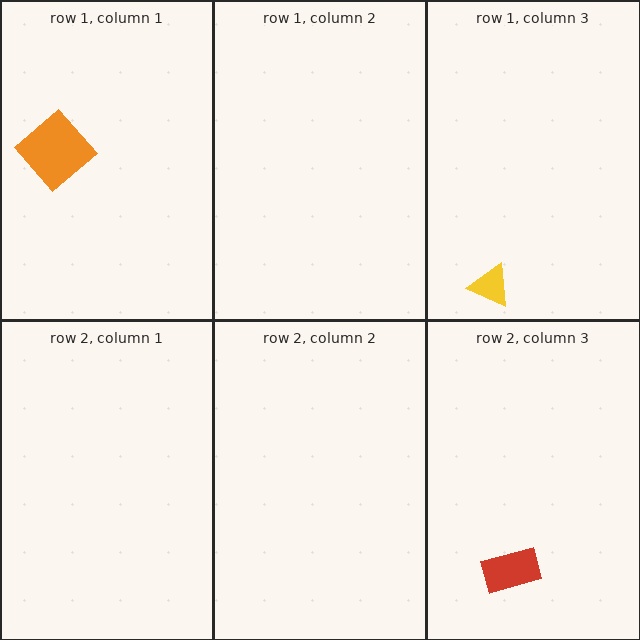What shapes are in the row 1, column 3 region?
The yellow triangle.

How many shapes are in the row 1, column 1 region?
1.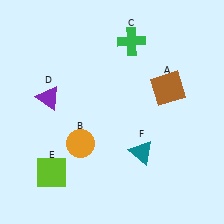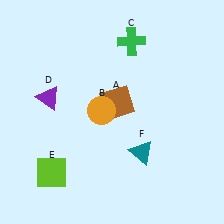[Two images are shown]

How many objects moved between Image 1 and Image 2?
2 objects moved between the two images.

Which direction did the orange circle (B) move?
The orange circle (B) moved up.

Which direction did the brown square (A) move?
The brown square (A) moved left.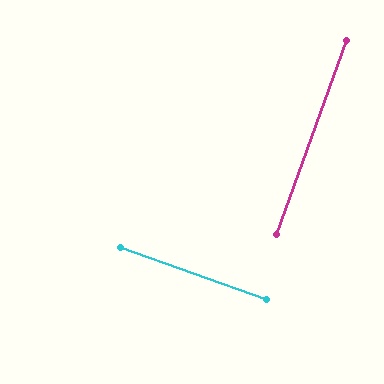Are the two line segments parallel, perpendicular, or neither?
Perpendicular — they meet at approximately 90°.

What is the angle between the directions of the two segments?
Approximately 90 degrees.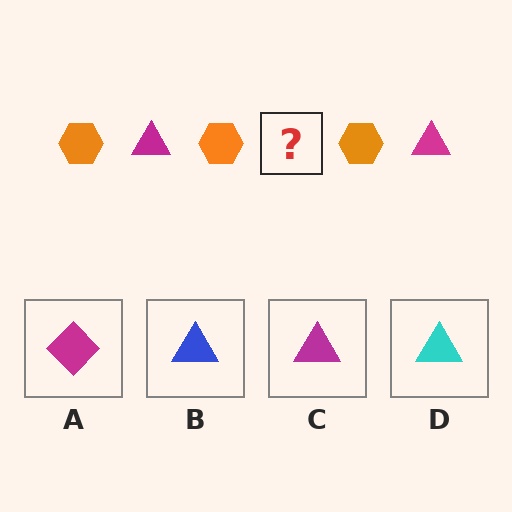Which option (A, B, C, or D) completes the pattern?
C.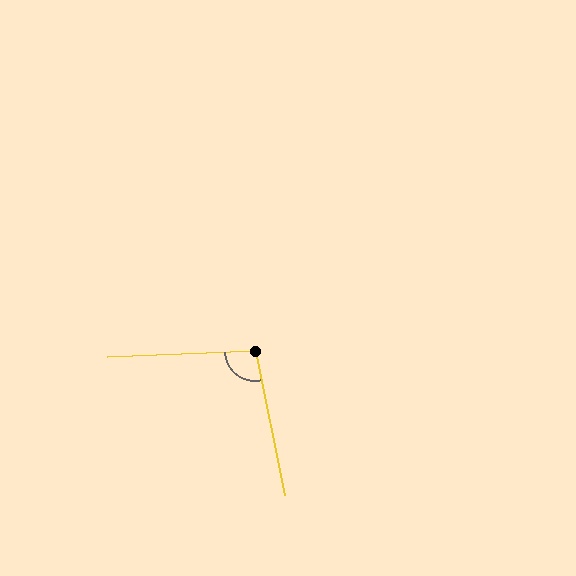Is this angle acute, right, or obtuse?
It is obtuse.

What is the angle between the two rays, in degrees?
Approximately 99 degrees.